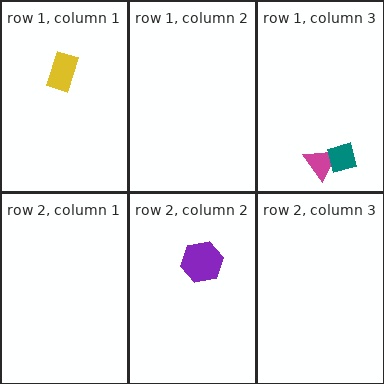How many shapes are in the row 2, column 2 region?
1.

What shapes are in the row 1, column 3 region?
The magenta triangle, the teal square.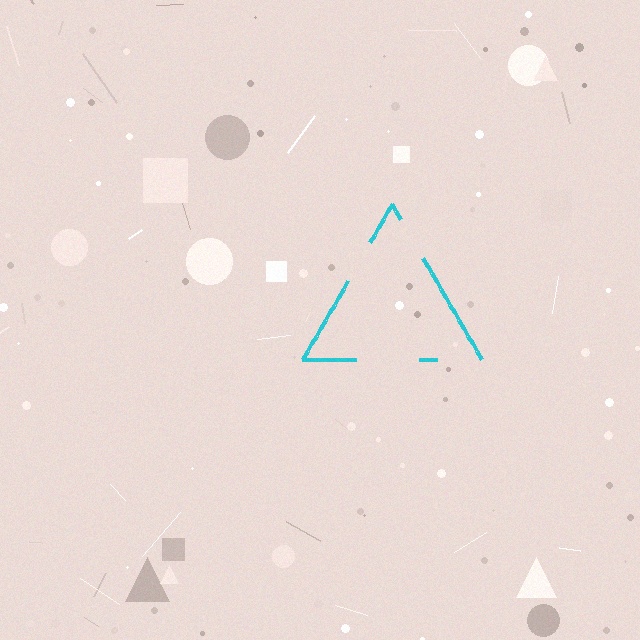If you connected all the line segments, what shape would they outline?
They would outline a triangle.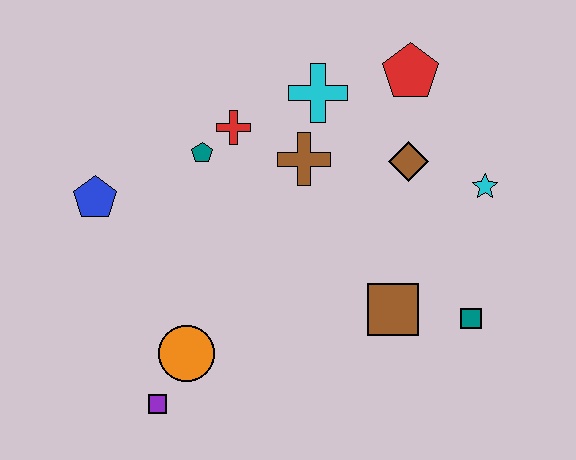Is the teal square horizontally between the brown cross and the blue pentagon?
No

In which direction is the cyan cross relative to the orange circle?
The cyan cross is above the orange circle.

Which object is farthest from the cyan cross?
The purple square is farthest from the cyan cross.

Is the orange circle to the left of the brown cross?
Yes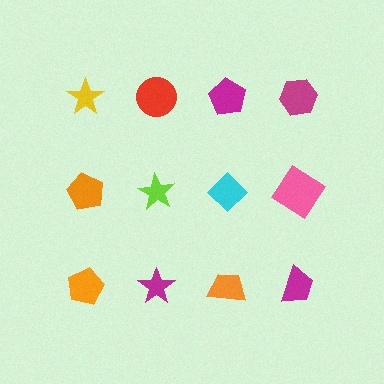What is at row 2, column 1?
An orange pentagon.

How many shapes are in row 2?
4 shapes.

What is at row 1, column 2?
A red circle.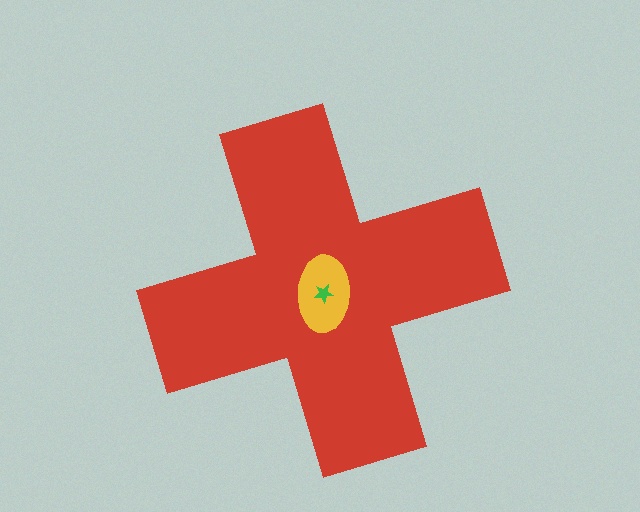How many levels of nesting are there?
3.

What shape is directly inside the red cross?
The yellow ellipse.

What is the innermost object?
The green star.